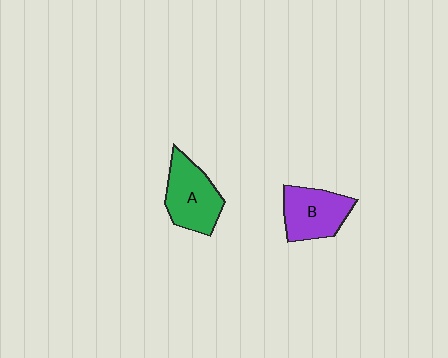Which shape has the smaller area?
Shape B (purple).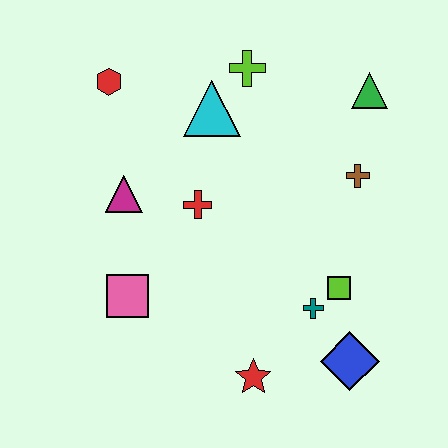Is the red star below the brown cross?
Yes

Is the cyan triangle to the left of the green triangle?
Yes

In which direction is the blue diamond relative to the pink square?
The blue diamond is to the right of the pink square.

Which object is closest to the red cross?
The magenta triangle is closest to the red cross.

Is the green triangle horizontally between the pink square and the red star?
No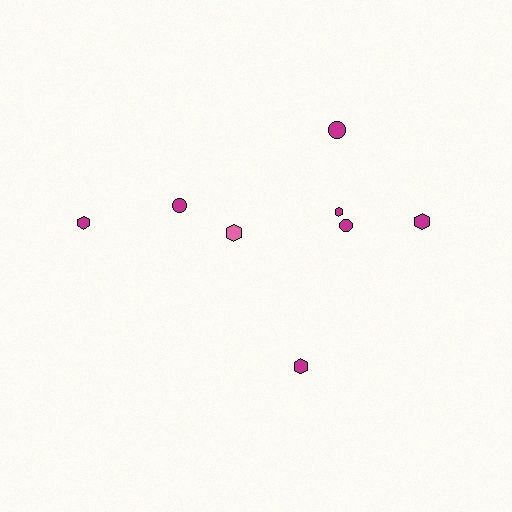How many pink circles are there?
There are no pink circles.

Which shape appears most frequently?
Hexagon, with 5 objects.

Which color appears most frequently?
Magenta, with 7 objects.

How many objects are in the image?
There are 8 objects.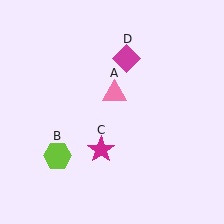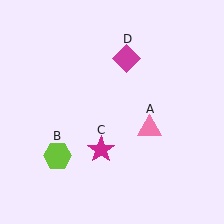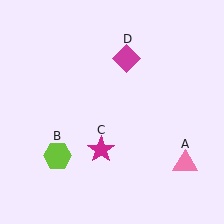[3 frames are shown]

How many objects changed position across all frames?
1 object changed position: pink triangle (object A).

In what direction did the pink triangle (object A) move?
The pink triangle (object A) moved down and to the right.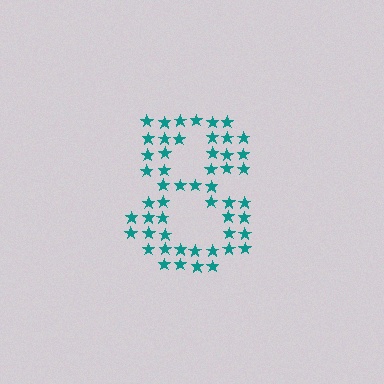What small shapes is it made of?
It is made of small stars.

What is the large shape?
The large shape is the digit 8.